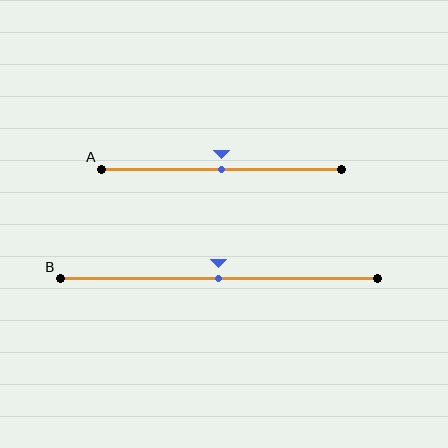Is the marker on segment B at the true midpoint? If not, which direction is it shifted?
Yes, the marker on segment B is at the true midpoint.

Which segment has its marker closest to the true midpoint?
Segment A has its marker closest to the true midpoint.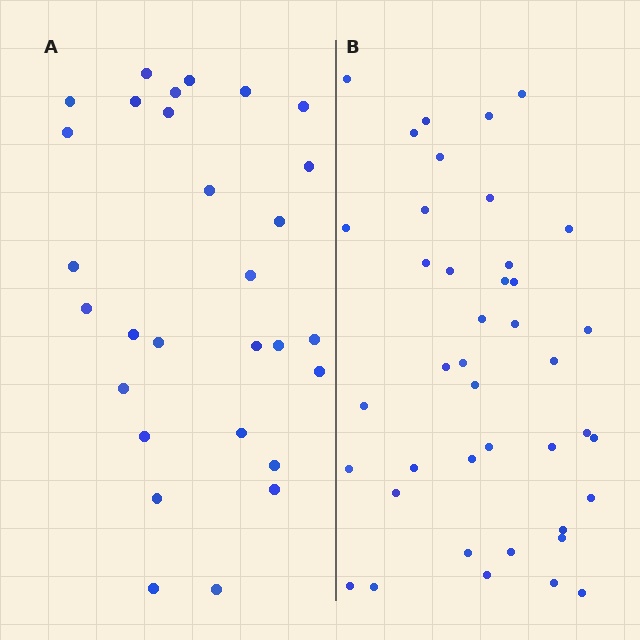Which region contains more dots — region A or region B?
Region B (the right region) has more dots.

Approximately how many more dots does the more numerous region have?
Region B has roughly 12 or so more dots than region A.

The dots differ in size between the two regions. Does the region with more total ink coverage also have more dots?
No. Region A has more total ink coverage because its dots are larger, but region B actually contains more individual dots. Total area can be misleading — the number of items is what matters here.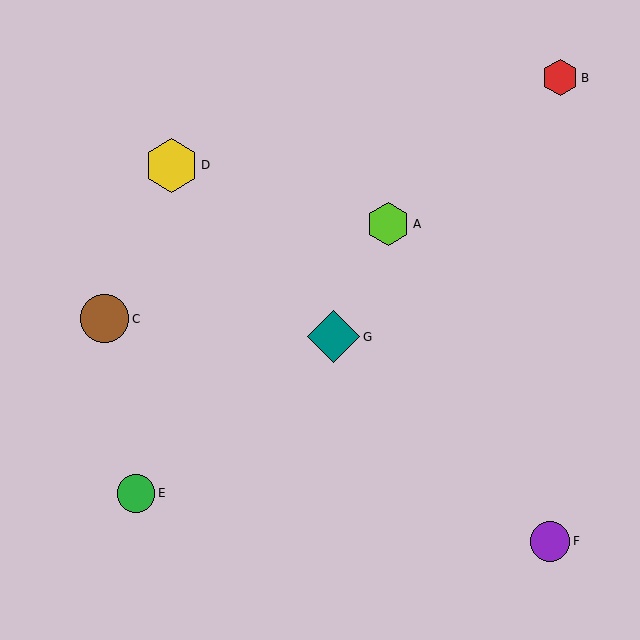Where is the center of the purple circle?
The center of the purple circle is at (550, 541).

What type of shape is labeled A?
Shape A is a lime hexagon.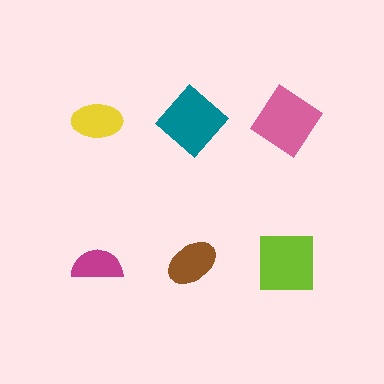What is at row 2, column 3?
A lime square.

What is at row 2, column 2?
A brown ellipse.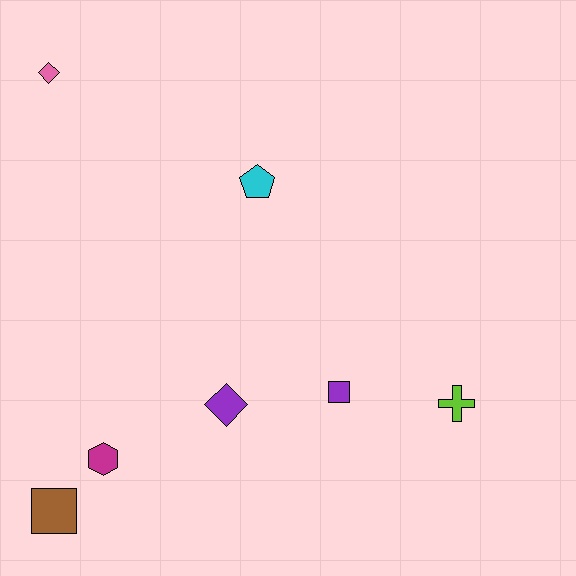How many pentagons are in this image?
There is 1 pentagon.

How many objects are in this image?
There are 7 objects.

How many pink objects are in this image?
There is 1 pink object.